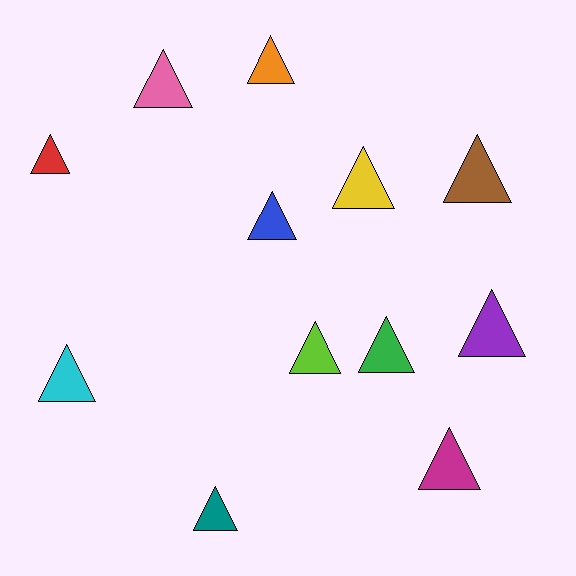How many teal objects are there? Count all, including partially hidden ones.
There is 1 teal object.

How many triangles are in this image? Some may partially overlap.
There are 12 triangles.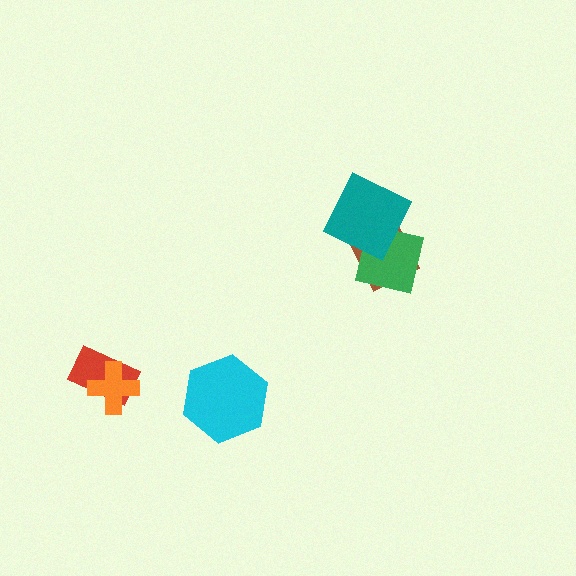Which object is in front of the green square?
The teal square is in front of the green square.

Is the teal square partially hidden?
No, no other shape covers it.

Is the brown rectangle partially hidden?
Yes, it is partially covered by another shape.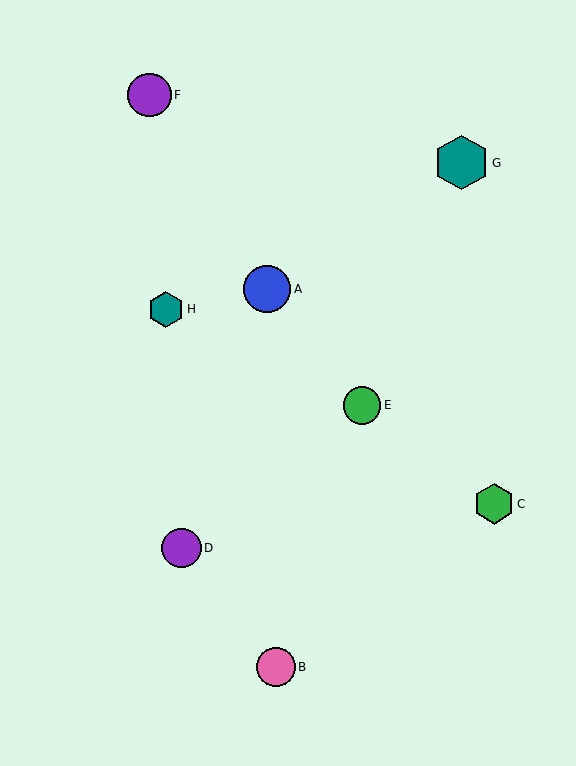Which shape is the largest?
The teal hexagon (labeled G) is the largest.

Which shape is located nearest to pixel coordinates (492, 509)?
The green hexagon (labeled C) at (494, 504) is nearest to that location.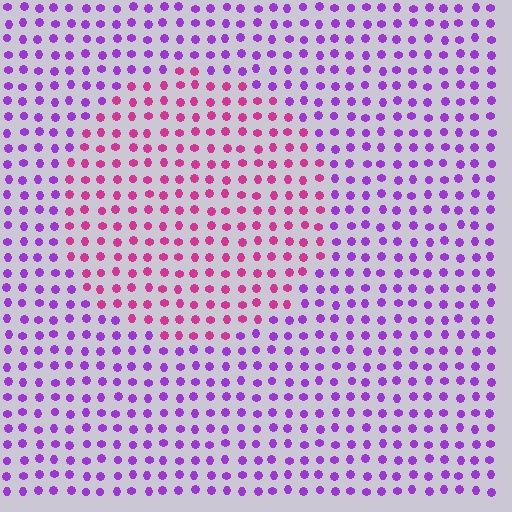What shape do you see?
I see a circle.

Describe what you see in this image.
The image is filled with small purple elements in a uniform arrangement. A circle-shaped region is visible where the elements are tinted to a slightly different hue, forming a subtle color boundary.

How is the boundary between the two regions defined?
The boundary is defined purely by a slight shift in hue (about 44 degrees). Spacing, size, and orientation are identical on both sides.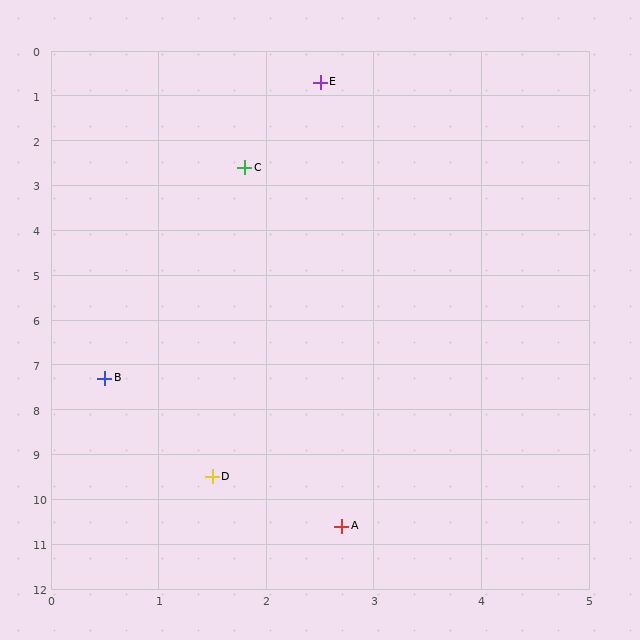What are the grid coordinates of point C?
Point C is at approximately (1.8, 2.6).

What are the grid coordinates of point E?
Point E is at approximately (2.5, 0.7).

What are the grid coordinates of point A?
Point A is at approximately (2.7, 10.6).